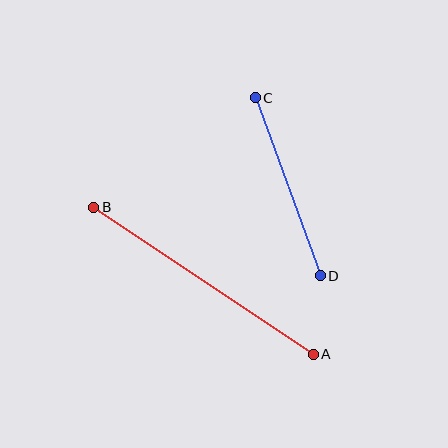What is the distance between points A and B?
The distance is approximately 264 pixels.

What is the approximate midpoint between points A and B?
The midpoint is at approximately (203, 281) pixels.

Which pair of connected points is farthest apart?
Points A and B are farthest apart.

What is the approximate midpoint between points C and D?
The midpoint is at approximately (288, 187) pixels.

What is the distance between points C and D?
The distance is approximately 190 pixels.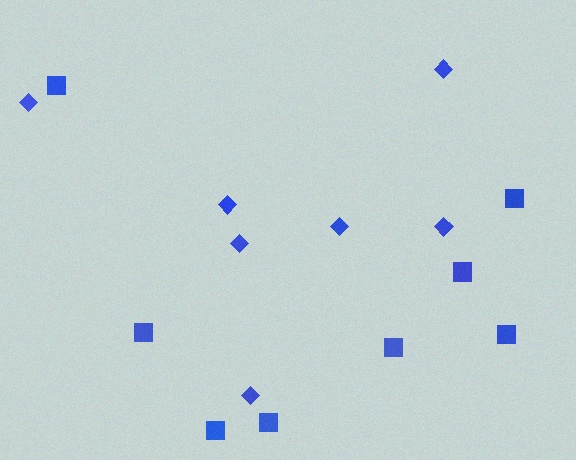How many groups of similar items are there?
There are 2 groups: one group of squares (8) and one group of diamonds (7).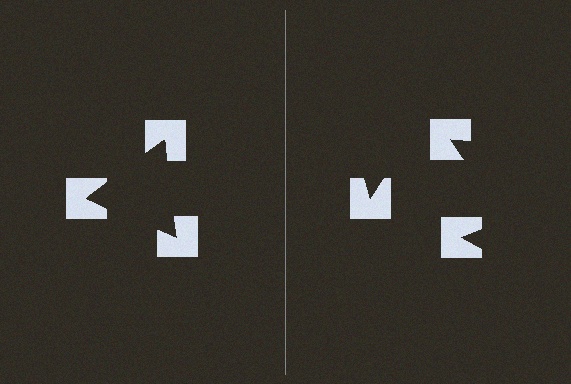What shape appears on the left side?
An illusory triangle.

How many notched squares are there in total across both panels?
6 — 3 on each side.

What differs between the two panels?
The notched squares are positioned identically on both sides; only the wedge orientations differ. On the left they align to a triangle; on the right they are misaligned.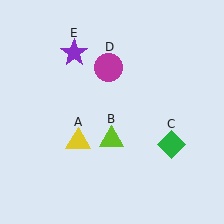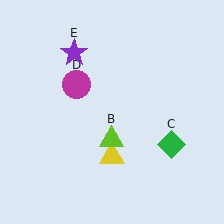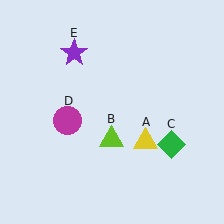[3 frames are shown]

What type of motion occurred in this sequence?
The yellow triangle (object A), magenta circle (object D) rotated counterclockwise around the center of the scene.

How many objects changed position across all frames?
2 objects changed position: yellow triangle (object A), magenta circle (object D).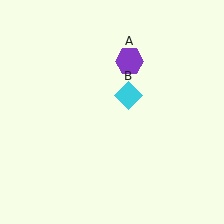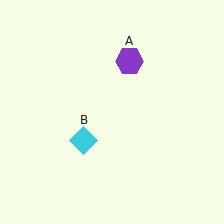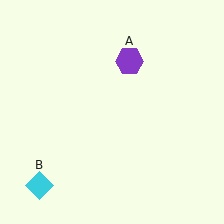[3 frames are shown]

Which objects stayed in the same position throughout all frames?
Purple hexagon (object A) remained stationary.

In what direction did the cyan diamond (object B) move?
The cyan diamond (object B) moved down and to the left.